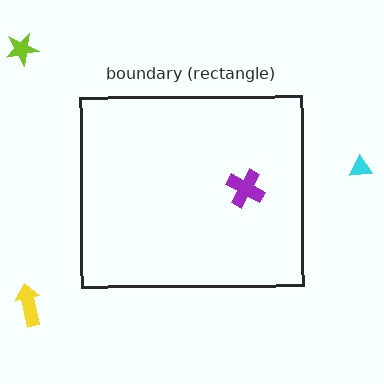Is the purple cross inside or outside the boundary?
Inside.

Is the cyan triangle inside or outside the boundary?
Outside.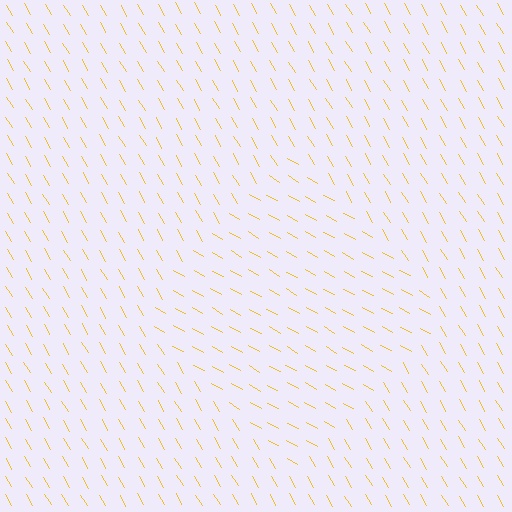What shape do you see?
I see a diamond.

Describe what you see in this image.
The image is filled with small yellow line segments. A diamond region in the image has lines oriented differently from the surrounding lines, creating a visible texture boundary.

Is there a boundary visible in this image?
Yes, there is a texture boundary formed by a change in line orientation.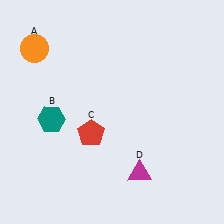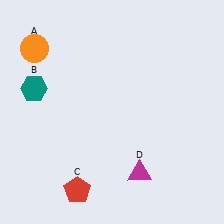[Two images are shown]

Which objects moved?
The objects that moved are: the teal hexagon (B), the red pentagon (C).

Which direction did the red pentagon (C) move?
The red pentagon (C) moved down.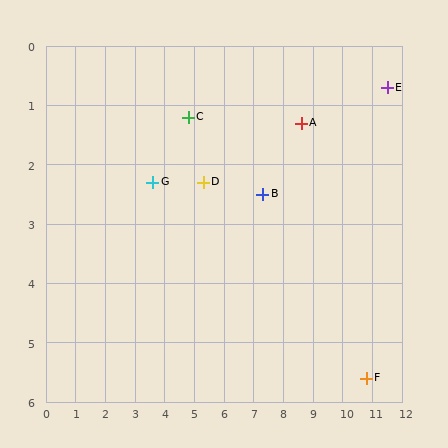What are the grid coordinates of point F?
Point F is at approximately (10.8, 5.6).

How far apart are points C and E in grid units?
Points C and E are about 6.7 grid units apart.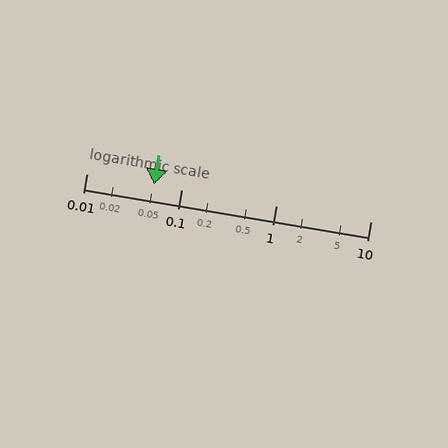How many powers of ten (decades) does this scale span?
The scale spans 3 decades, from 0.01 to 10.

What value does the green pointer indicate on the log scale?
The pointer indicates approximately 0.052.